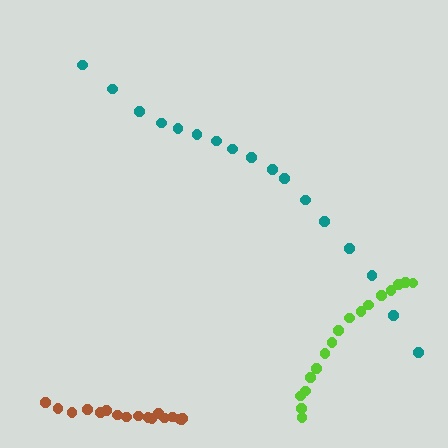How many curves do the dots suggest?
There are 3 distinct paths.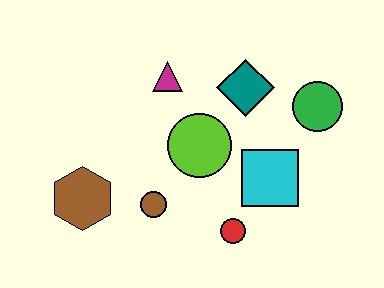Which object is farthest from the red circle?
The magenta triangle is farthest from the red circle.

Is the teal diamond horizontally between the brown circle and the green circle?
Yes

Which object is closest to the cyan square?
The red circle is closest to the cyan square.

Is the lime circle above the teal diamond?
No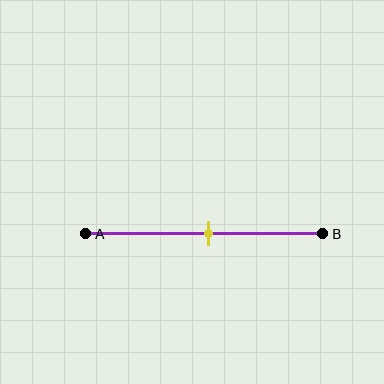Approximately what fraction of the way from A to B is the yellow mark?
The yellow mark is approximately 50% of the way from A to B.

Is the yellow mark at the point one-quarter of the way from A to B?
No, the mark is at about 50% from A, not at the 25% one-quarter point.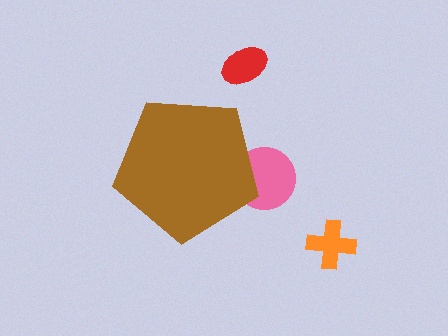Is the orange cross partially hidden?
No, the orange cross is fully visible.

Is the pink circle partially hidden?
Yes, the pink circle is partially hidden behind the brown pentagon.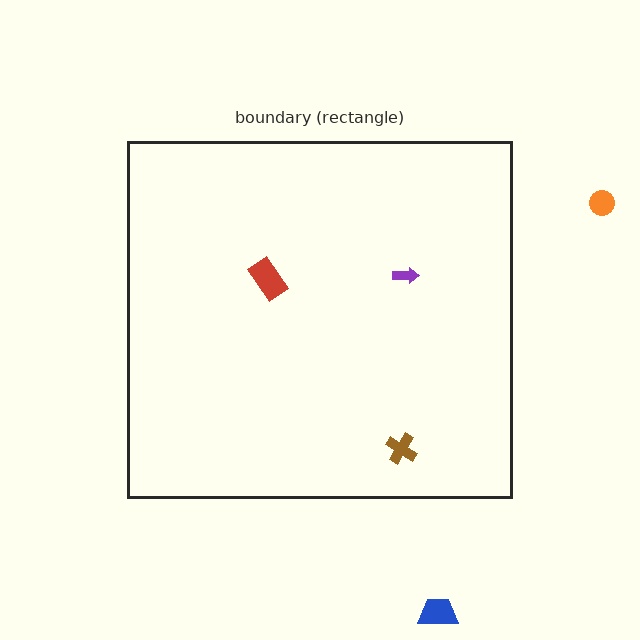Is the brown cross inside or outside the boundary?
Inside.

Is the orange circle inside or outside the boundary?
Outside.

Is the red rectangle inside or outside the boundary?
Inside.